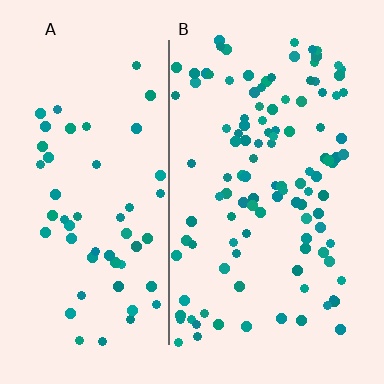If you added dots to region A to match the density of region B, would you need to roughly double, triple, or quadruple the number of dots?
Approximately double.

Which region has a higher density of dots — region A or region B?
B (the right).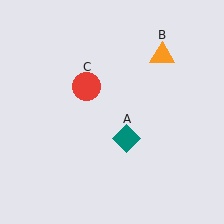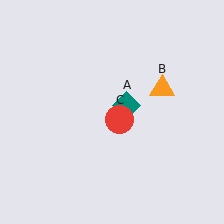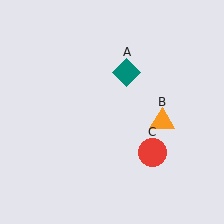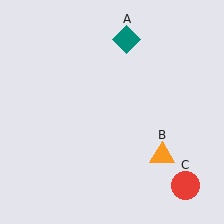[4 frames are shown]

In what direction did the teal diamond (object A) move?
The teal diamond (object A) moved up.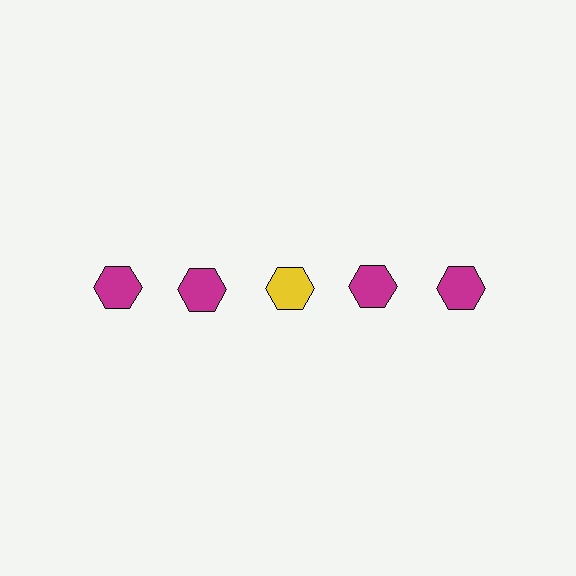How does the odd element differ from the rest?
It has a different color: yellow instead of magenta.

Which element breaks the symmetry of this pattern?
The yellow hexagon in the top row, center column breaks the symmetry. All other shapes are magenta hexagons.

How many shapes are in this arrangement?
There are 5 shapes arranged in a grid pattern.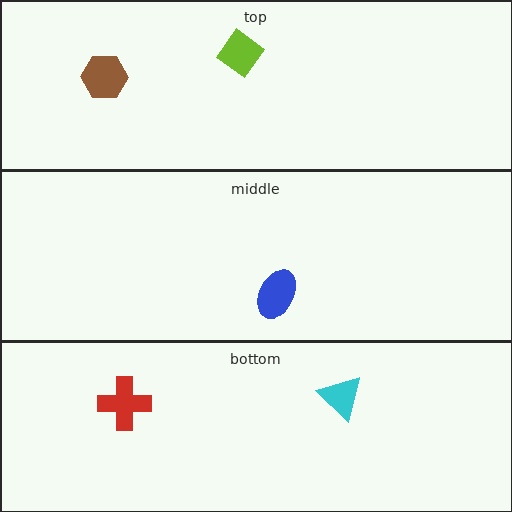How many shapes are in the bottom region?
2.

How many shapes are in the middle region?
1.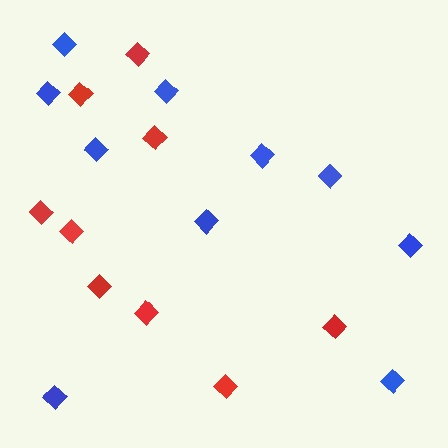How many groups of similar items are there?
There are 2 groups: one group of red diamonds (9) and one group of blue diamonds (10).